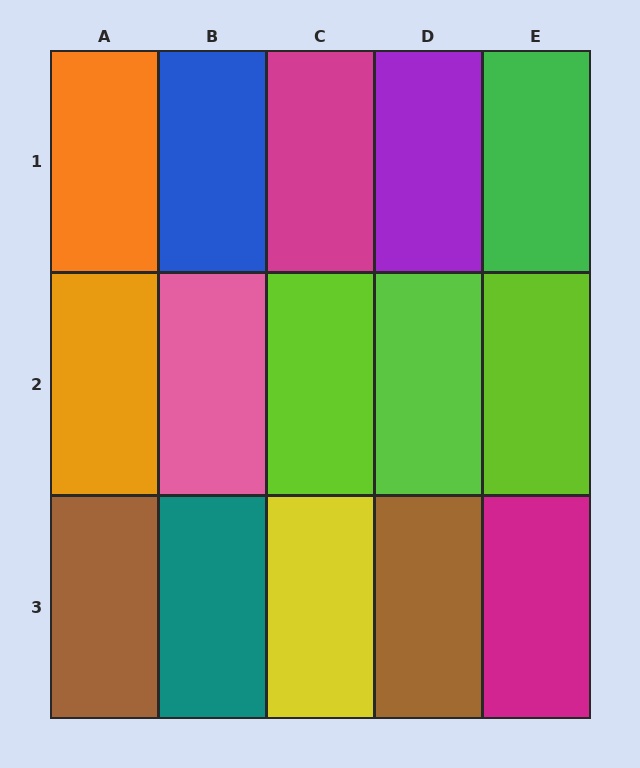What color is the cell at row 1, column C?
Magenta.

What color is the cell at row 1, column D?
Purple.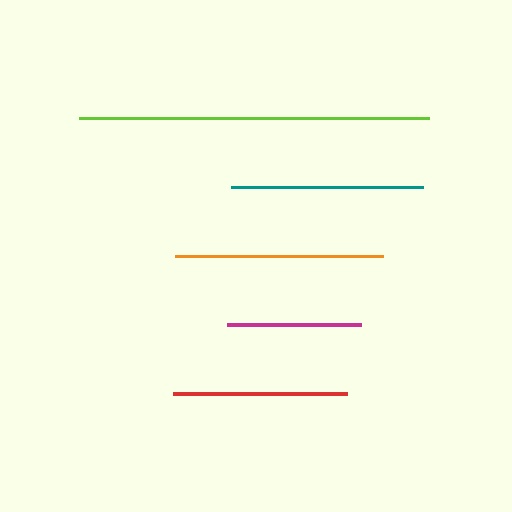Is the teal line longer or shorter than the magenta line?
The teal line is longer than the magenta line.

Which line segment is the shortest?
The magenta line is the shortest at approximately 134 pixels.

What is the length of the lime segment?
The lime segment is approximately 349 pixels long.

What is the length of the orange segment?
The orange segment is approximately 208 pixels long.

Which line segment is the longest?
The lime line is the longest at approximately 349 pixels.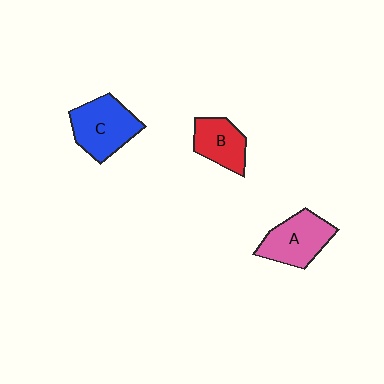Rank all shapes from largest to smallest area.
From largest to smallest: C (blue), A (pink), B (red).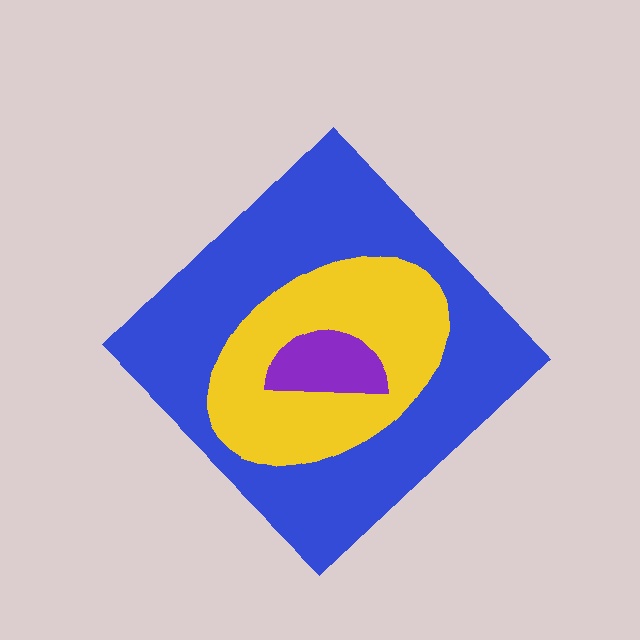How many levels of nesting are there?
3.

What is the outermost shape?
The blue diamond.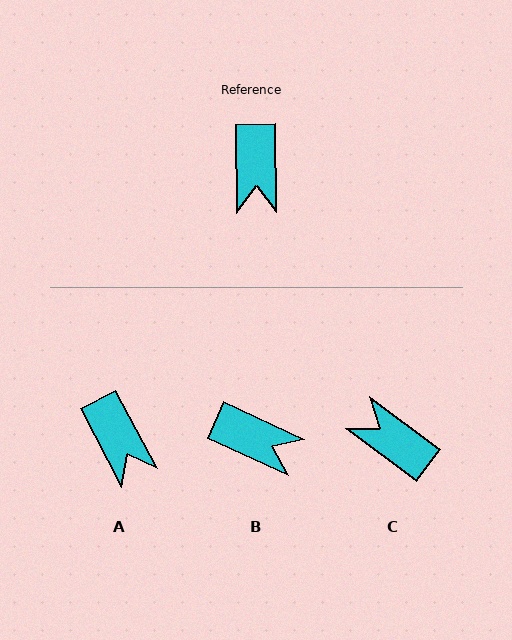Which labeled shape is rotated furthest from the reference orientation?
C, about 128 degrees away.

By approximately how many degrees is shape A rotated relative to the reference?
Approximately 27 degrees counter-clockwise.